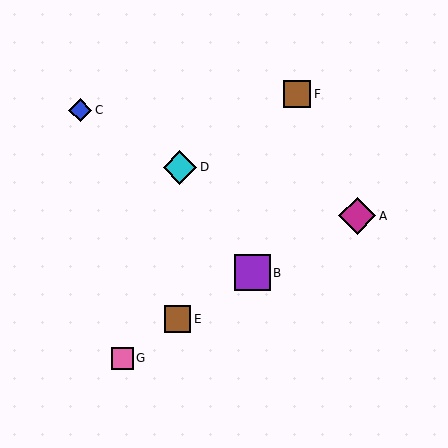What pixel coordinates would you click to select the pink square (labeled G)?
Click at (122, 358) to select the pink square G.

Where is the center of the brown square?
The center of the brown square is at (178, 319).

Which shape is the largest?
The magenta diamond (labeled A) is the largest.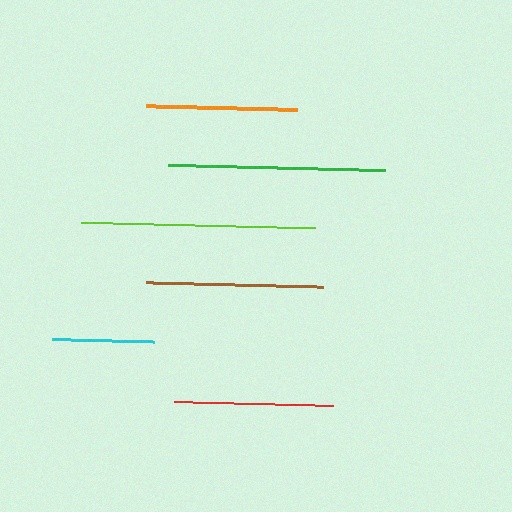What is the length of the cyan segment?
The cyan segment is approximately 102 pixels long.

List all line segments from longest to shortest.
From longest to shortest: lime, green, brown, red, orange, cyan.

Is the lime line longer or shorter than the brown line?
The lime line is longer than the brown line.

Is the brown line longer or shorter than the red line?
The brown line is longer than the red line.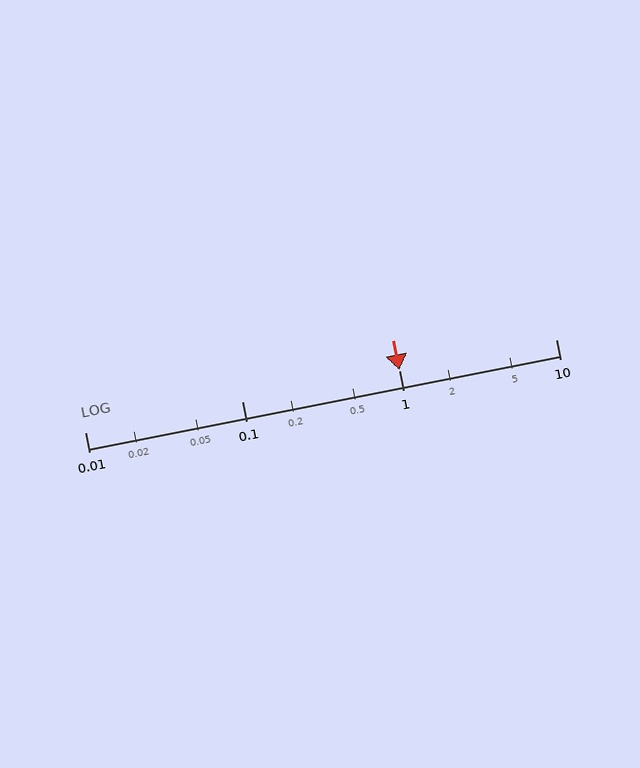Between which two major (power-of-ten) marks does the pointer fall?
The pointer is between 1 and 10.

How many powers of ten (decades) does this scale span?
The scale spans 3 decades, from 0.01 to 10.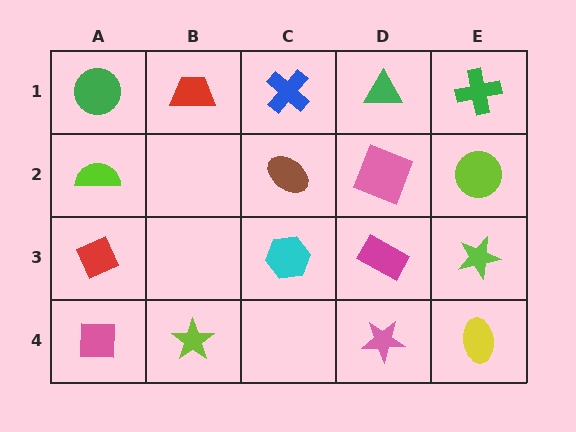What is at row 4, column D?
A pink star.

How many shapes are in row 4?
4 shapes.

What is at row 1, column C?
A blue cross.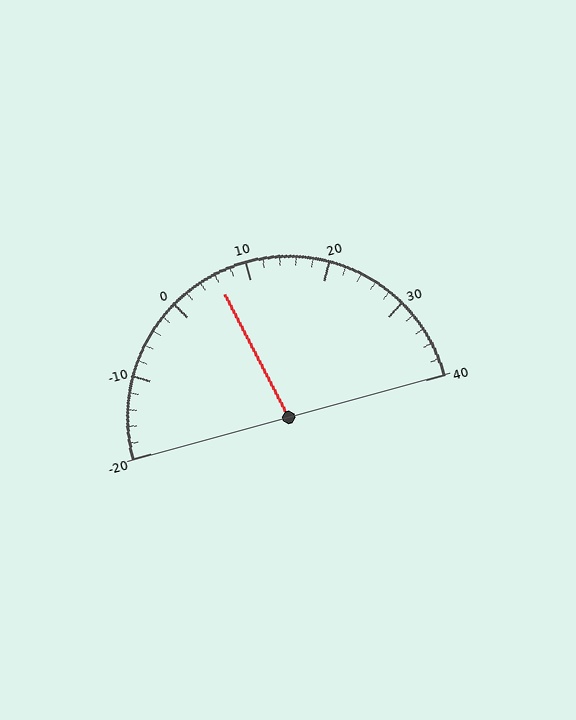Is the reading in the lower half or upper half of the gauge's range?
The reading is in the lower half of the range (-20 to 40).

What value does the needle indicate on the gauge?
The needle indicates approximately 6.